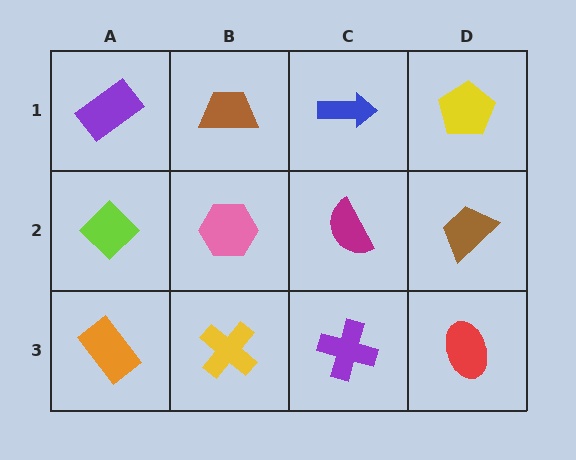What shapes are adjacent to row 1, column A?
A lime diamond (row 2, column A), a brown trapezoid (row 1, column B).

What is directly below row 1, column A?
A lime diamond.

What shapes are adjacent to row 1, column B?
A pink hexagon (row 2, column B), a purple rectangle (row 1, column A), a blue arrow (row 1, column C).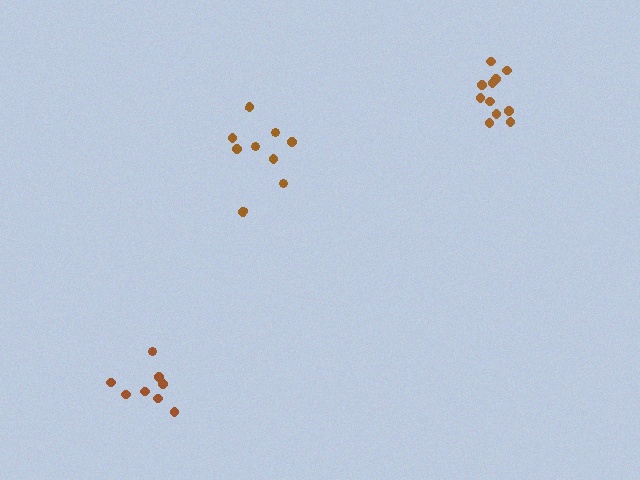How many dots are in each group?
Group 1: 9 dots, Group 2: 11 dots, Group 3: 8 dots (28 total).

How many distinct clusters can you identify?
There are 3 distinct clusters.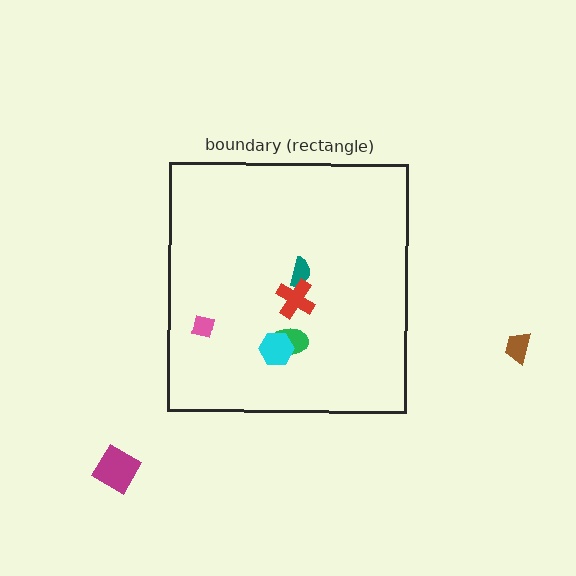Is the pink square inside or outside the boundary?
Inside.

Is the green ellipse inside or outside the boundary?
Inside.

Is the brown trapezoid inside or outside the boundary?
Outside.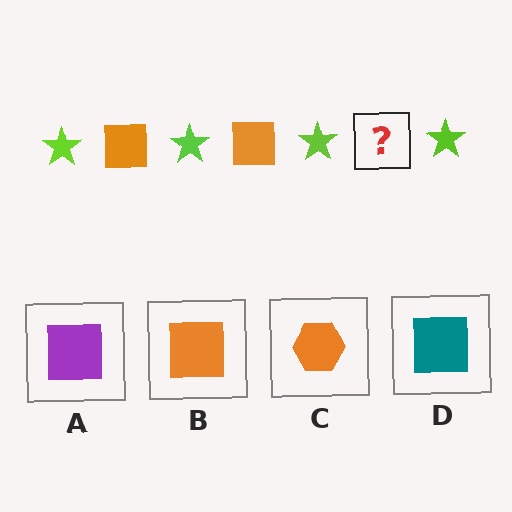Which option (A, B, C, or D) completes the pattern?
B.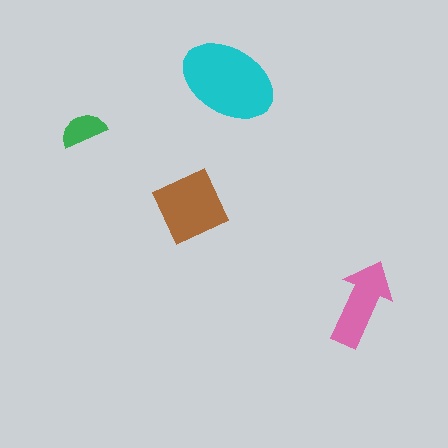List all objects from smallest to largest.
The green semicircle, the pink arrow, the brown diamond, the cyan ellipse.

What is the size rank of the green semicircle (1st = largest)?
4th.